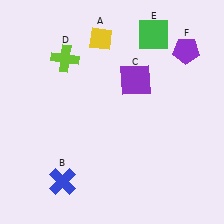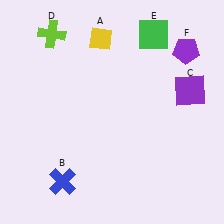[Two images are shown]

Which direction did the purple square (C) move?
The purple square (C) moved right.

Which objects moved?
The objects that moved are: the purple square (C), the lime cross (D).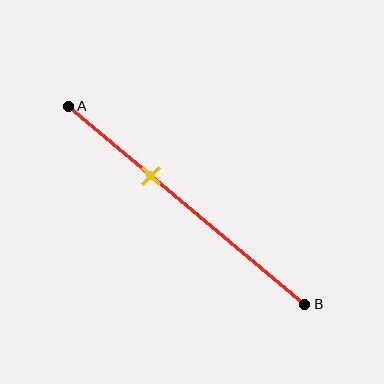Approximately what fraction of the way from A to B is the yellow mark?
The yellow mark is approximately 35% of the way from A to B.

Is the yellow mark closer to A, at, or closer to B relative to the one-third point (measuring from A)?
The yellow mark is approximately at the one-third point of segment AB.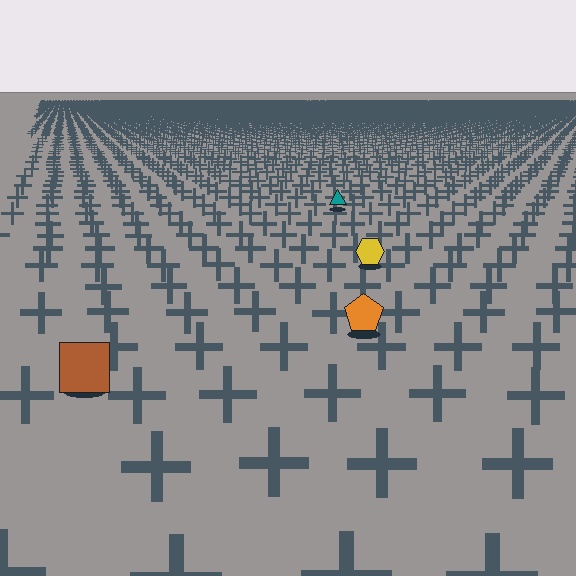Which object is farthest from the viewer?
The teal triangle is farthest from the viewer. It appears smaller and the ground texture around it is denser.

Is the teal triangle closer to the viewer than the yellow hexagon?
No. The yellow hexagon is closer — you can tell from the texture gradient: the ground texture is coarser near it.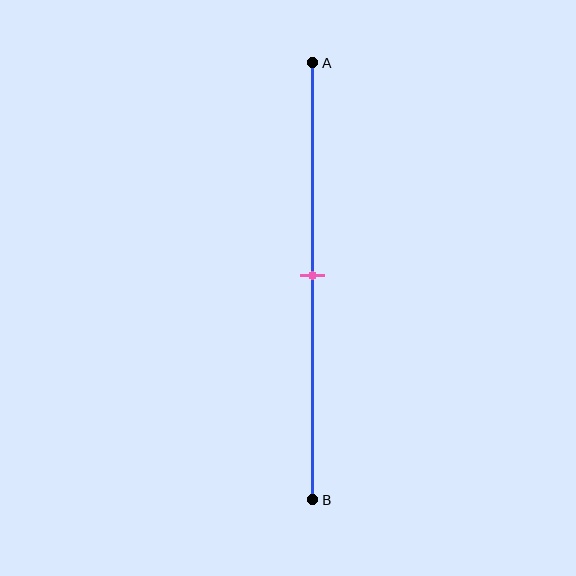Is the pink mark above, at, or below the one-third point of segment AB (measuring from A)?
The pink mark is below the one-third point of segment AB.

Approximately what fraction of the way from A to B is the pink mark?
The pink mark is approximately 50% of the way from A to B.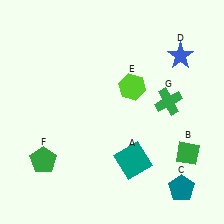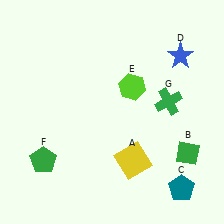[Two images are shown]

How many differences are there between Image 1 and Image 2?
There is 1 difference between the two images.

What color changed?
The square (A) changed from teal in Image 1 to yellow in Image 2.